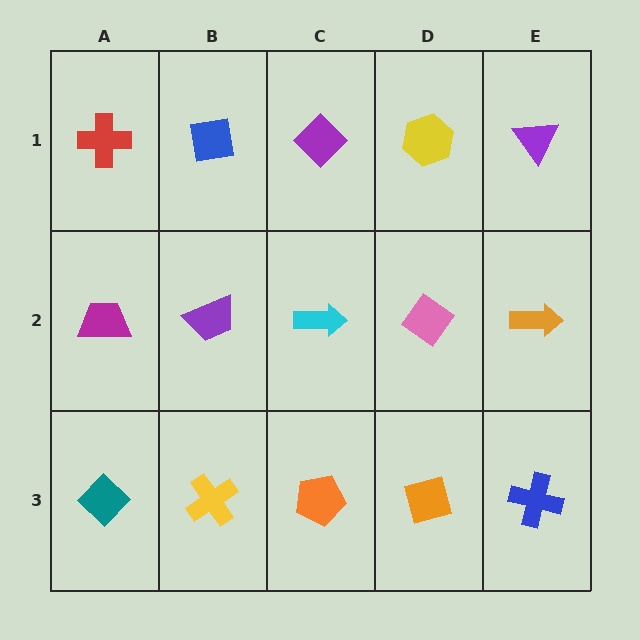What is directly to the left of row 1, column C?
A blue square.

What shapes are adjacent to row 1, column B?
A purple trapezoid (row 2, column B), a red cross (row 1, column A), a purple diamond (row 1, column C).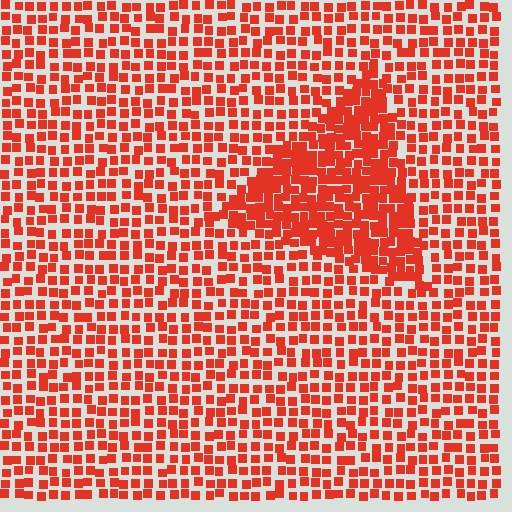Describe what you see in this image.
The image contains small red elements arranged at two different densities. A triangle-shaped region is visible where the elements are more densely packed than the surrounding area.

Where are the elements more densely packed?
The elements are more densely packed inside the triangle boundary.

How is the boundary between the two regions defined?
The boundary is defined by a change in element density (approximately 1.8x ratio). All elements are the same color, size, and shape.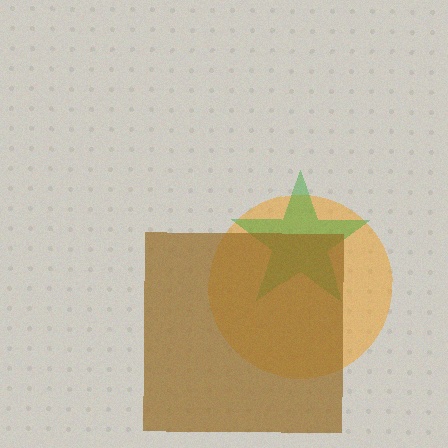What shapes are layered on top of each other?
The layered shapes are: an orange circle, a green star, a brown square.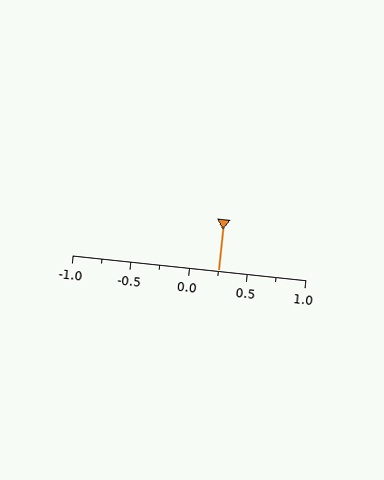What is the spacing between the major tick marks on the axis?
The major ticks are spaced 0.5 apart.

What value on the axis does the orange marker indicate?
The marker indicates approximately 0.25.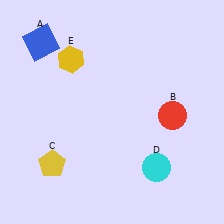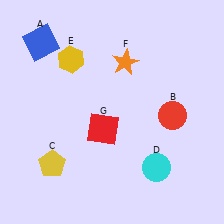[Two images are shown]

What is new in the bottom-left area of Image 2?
A red square (G) was added in the bottom-left area of Image 2.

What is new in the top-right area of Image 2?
An orange star (F) was added in the top-right area of Image 2.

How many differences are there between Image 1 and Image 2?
There are 2 differences between the two images.